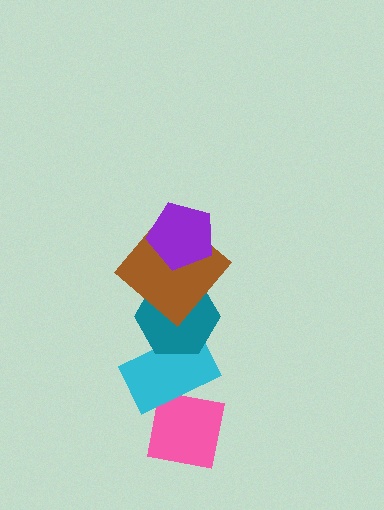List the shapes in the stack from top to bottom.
From top to bottom: the purple pentagon, the brown diamond, the teal hexagon, the cyan rectangle, the pink square.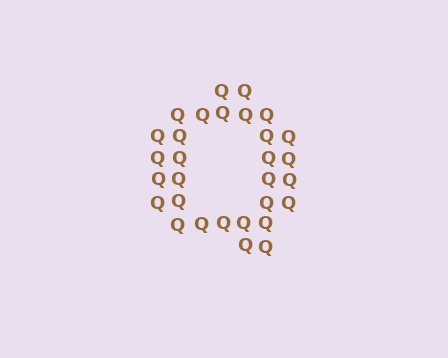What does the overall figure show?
The overall figure shows the letter Q.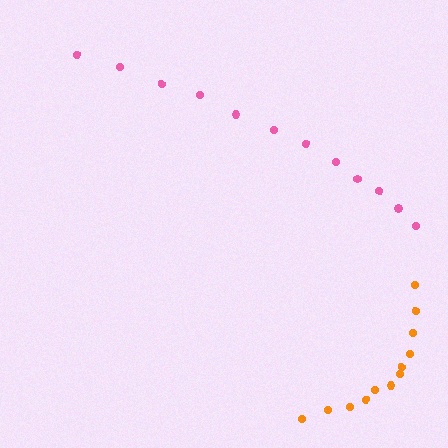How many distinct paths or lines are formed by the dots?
There are 2 distinct paths.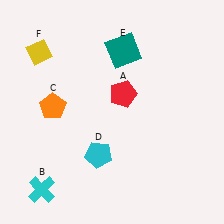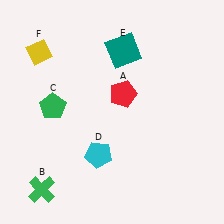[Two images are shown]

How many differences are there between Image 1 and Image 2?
There are 2 differences between the two images.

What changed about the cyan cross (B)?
In Image 1, B is cyan. In Image 2, it changed to green.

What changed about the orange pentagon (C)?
In Image 1, C is orange. In Image 2, it changed to green.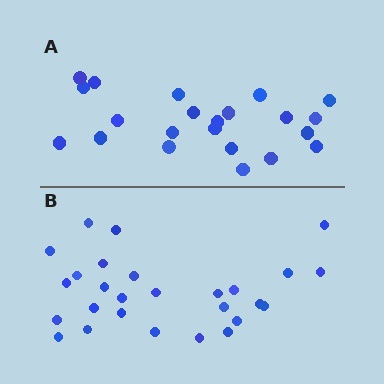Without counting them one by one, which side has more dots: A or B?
Region B (the bottom region) has more dots.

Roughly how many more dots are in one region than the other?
Region B has about 5 more dots than region A.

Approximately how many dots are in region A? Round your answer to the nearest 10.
About 20 dots. (The exact count is 22, which rounds to 20.)